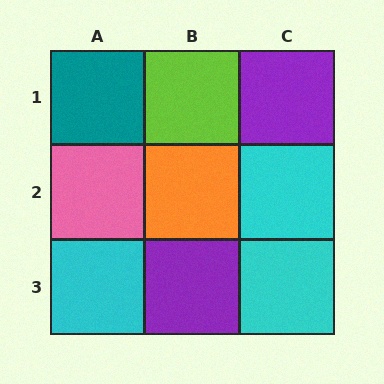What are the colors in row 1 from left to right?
Teal, lime, purple.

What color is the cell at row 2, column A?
Pink.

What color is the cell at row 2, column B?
Orange.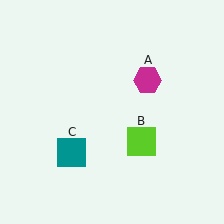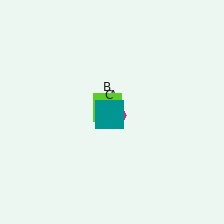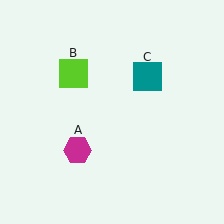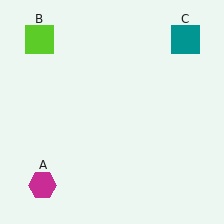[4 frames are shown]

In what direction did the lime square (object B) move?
The lime square (object B) moved up and to the left.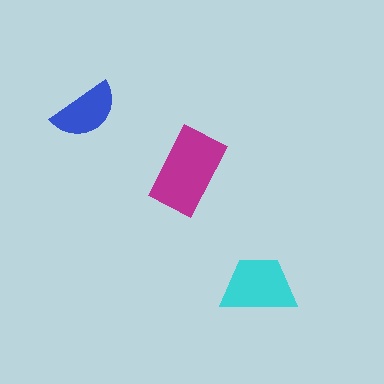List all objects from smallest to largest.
The blue semicircle, the cyan trapezoid, the magenta rectangle.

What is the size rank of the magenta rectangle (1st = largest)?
1st.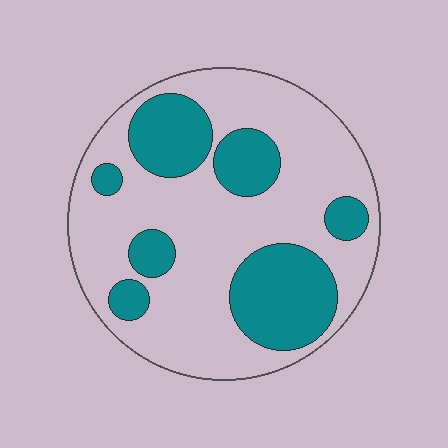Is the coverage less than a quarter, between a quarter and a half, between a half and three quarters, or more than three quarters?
Between a quarter and a half.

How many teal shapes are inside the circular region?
7.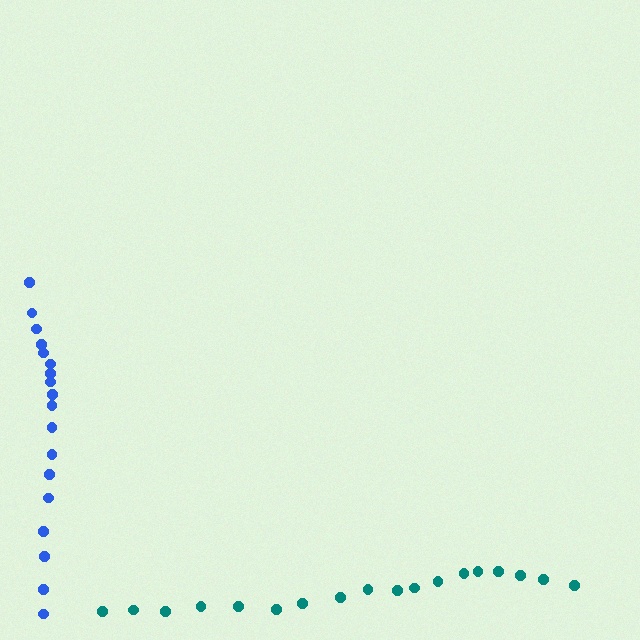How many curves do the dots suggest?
There are 2 distinct paths.